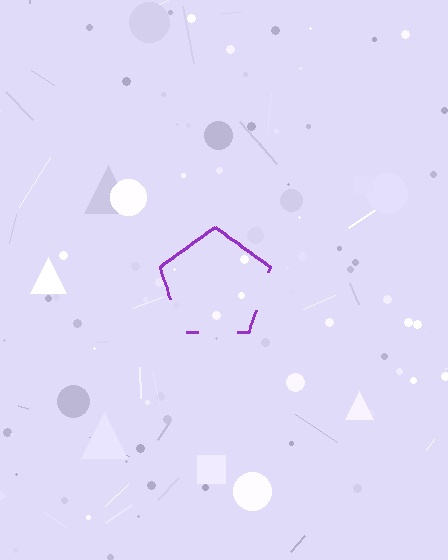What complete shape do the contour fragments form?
The contour fragments form a pentagon.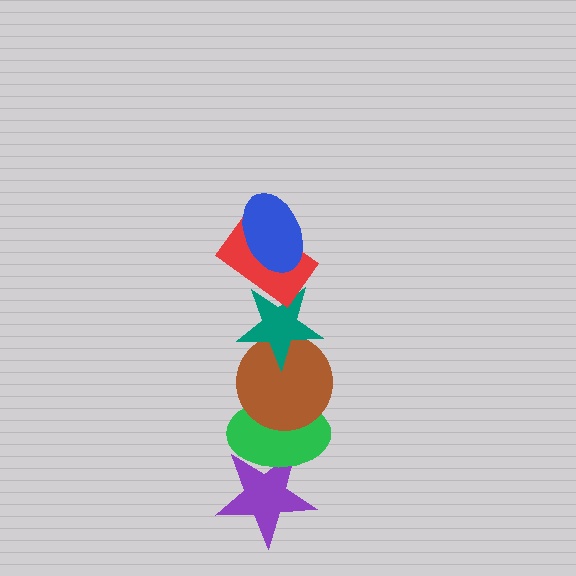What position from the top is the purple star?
The purple star is 6th from the top.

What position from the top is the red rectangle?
The red rectangle is 2nd from the top.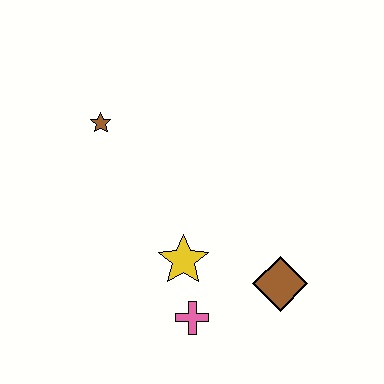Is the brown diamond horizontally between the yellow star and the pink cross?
No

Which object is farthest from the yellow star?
The brown star is farthest from the yellow star.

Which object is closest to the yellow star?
The pink cross is closest to the yellow star.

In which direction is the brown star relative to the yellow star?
The brown star is above the yellow star.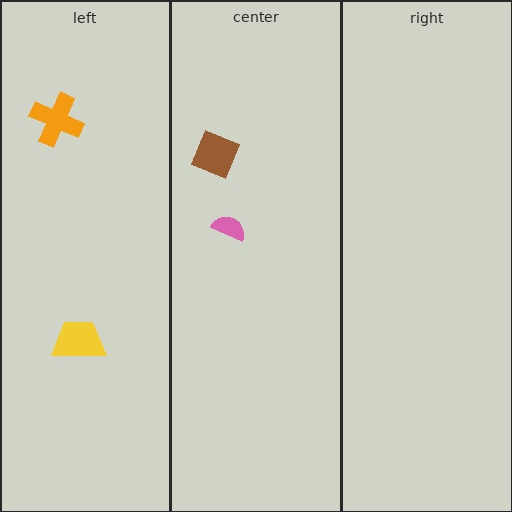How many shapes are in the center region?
2.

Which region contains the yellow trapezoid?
The left region.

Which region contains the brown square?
The center region.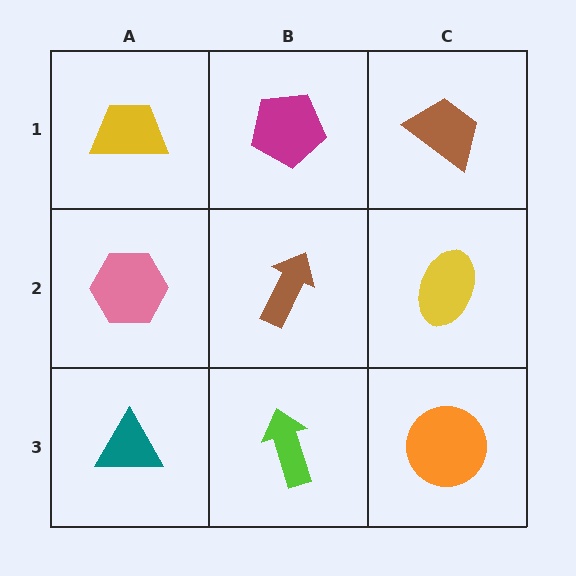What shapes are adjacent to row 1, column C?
A yellow ellipse (row 2, column C), a magenta pentagon (row 1, column B).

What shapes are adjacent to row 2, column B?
A magenta pentagon (row 1, column B), a lime arrow (row 3, column B), a pink hexagon (row 2, column A), a yellow ellipse (row 2, column C).